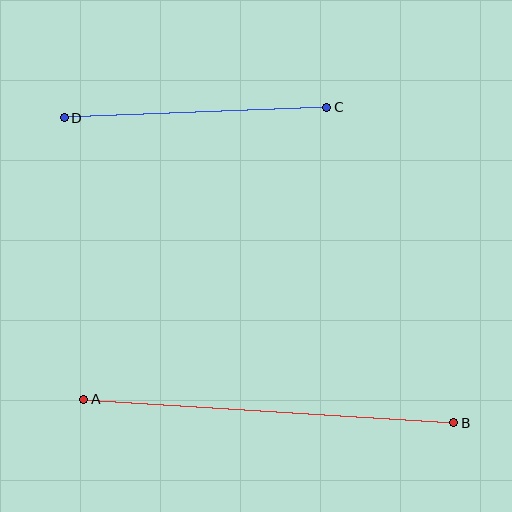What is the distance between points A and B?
The distance is approximately 371 pixels.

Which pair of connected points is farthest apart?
Points A and B are farthest apart.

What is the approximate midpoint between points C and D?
The midpoint is at approximately (195, 113) pixels.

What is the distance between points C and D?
The distance is approximately 263 pixels.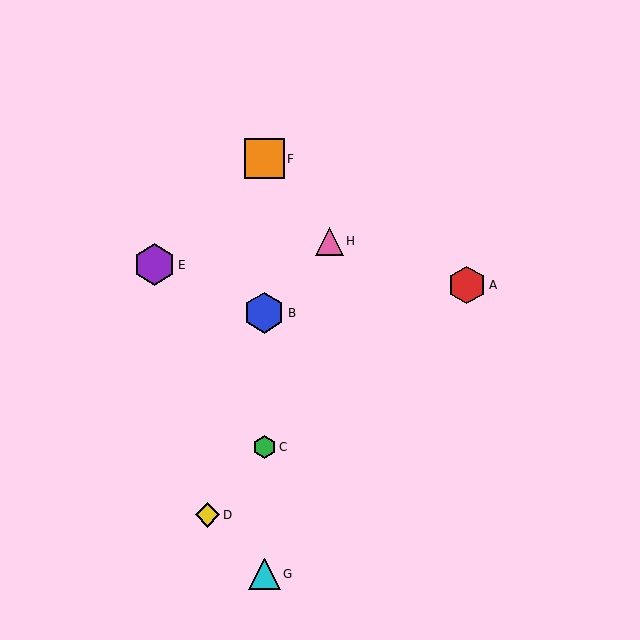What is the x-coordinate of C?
Object C is at x≈264.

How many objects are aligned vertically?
4 objects (B, C, F, G) are aligned vertically.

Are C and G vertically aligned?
Yes, both are at x≈264.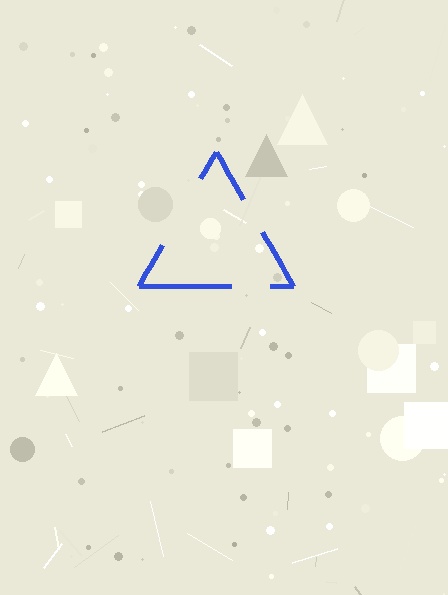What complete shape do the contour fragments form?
The contour fragments form a triangle.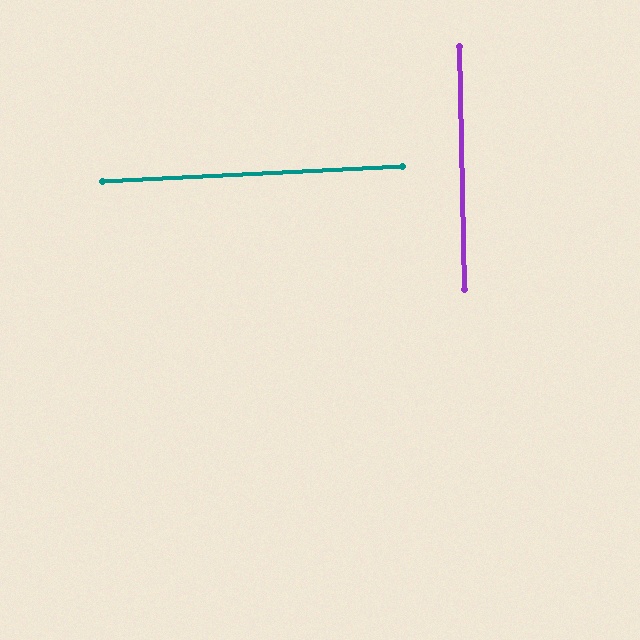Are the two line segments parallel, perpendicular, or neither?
Perpendicular — they meet at approximately 88°.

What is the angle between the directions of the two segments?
Approximately 88 degrees.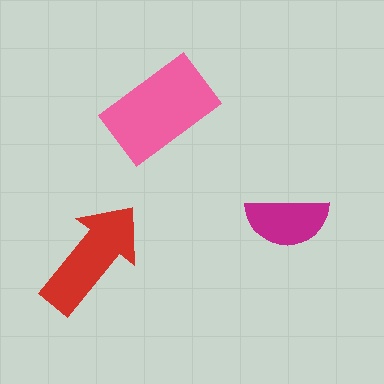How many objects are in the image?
There are 3 objects in the image.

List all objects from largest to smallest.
The pink rectangle, the red arrow, the magenta semicircle.